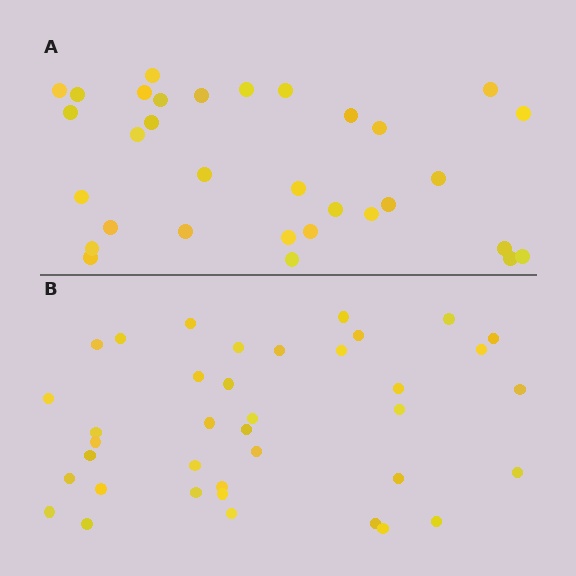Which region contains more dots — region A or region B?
Region B (the bottom region) has more dots.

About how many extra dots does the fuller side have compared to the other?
Region B has about 6 more dots than region A.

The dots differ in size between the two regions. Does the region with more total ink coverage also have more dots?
No. Region A has more total ink coverage because its dots are larger, but region B actually contains more individual dots. Total area can be misleading — the number of items is what matters here.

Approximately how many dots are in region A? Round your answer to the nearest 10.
About 30 dots. (The exact count is 32, which rounds to 30.)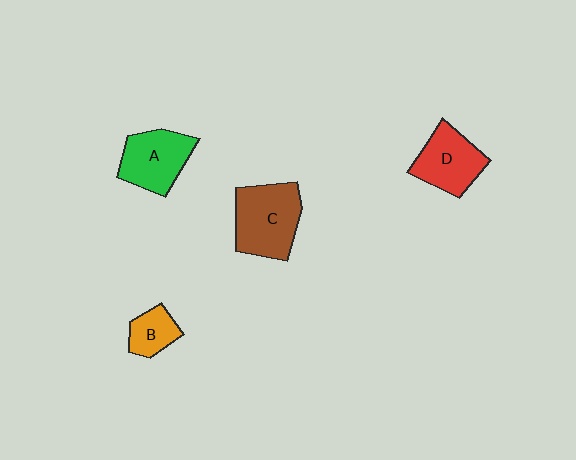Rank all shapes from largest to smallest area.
From largest to smallest: C (brown), A (green), D (red), B (orange).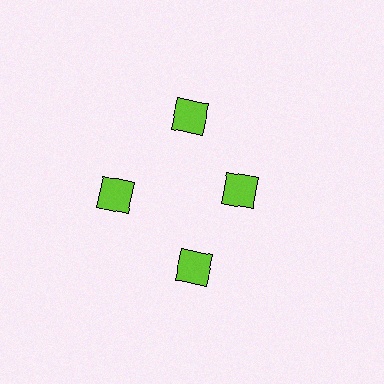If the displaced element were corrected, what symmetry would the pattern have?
It would have 4-fold rotational symmetry — the pattern would map onto itself every 90 degrees.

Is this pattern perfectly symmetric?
No. The 4 lime diamonds are arranged in a ring, but one element near the 3 o'clock position is pulled inward toward the center, breaking the 4-fold rotational symmetry.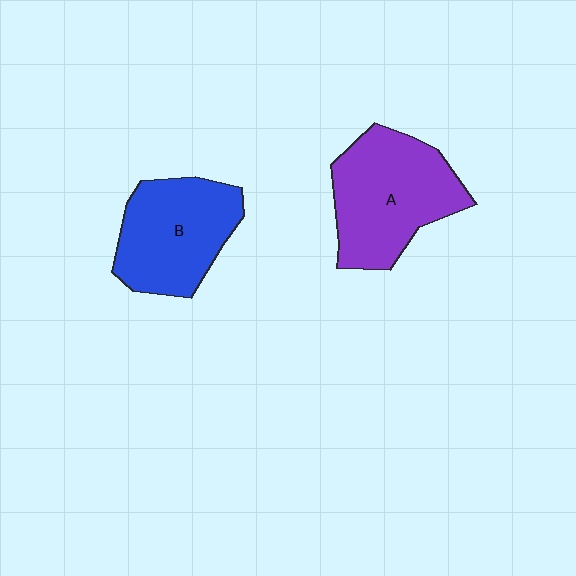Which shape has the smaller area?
Shape B (blue).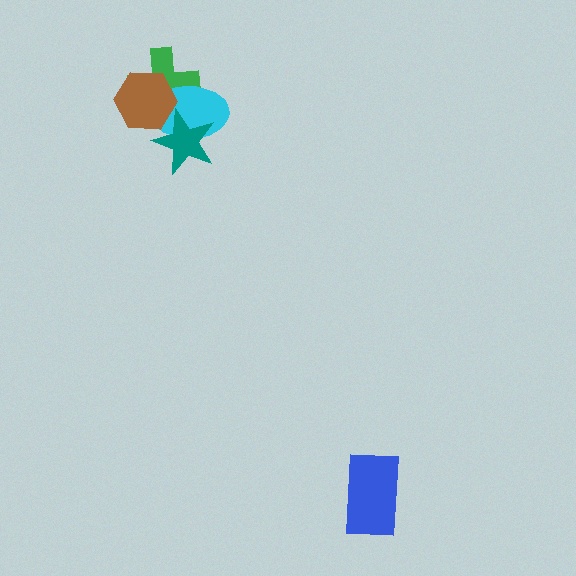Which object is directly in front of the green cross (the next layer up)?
The cyan ellipse is directly in front of the green cross.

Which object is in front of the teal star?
The brown hexagon is in front of the teal star.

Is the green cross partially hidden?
Yes, it is partially covered by another shape.